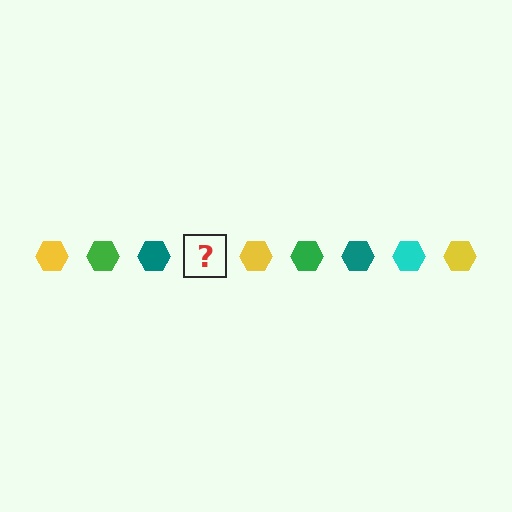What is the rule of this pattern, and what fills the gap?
The rule is that the pattern cycles through yellow, green, teal, cyan hexagons. The gap should be filled with a cyan hexagon.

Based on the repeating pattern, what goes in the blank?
The blank should be a cyan hexagon.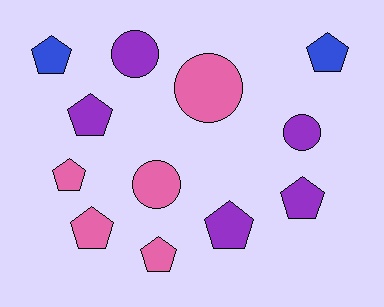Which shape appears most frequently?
Pentagon, with 8 objects.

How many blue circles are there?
There are no blue circles.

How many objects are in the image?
There are 12 objects.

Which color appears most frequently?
Purple, with 5 objects.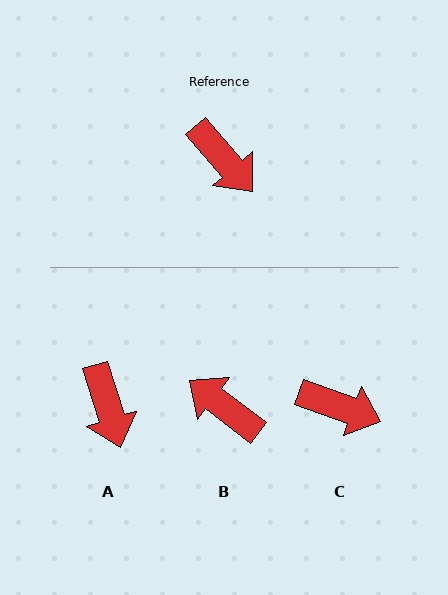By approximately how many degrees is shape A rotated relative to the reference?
Approximately 23 degrees clockwise.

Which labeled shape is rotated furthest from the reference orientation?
B, about 168 degrees away.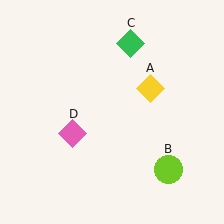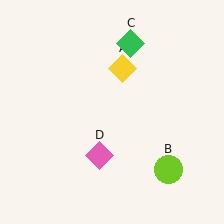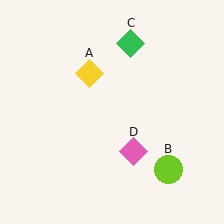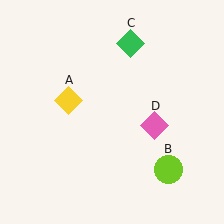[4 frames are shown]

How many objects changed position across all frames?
2 objects changed position: yellow diamond (object A), pink diamond (object D).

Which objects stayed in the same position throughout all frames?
Lime circle (object B) and green diamond (object C) remained stationary.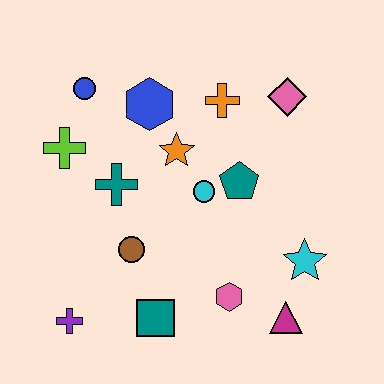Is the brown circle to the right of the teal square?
No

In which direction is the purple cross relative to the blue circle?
The purple cross is below the blue circle.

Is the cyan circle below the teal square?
No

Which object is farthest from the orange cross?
The purple cross is farthest from the orange cross.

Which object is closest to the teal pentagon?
The cyan circle is closest to the teal pentagon.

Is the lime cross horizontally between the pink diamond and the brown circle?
No